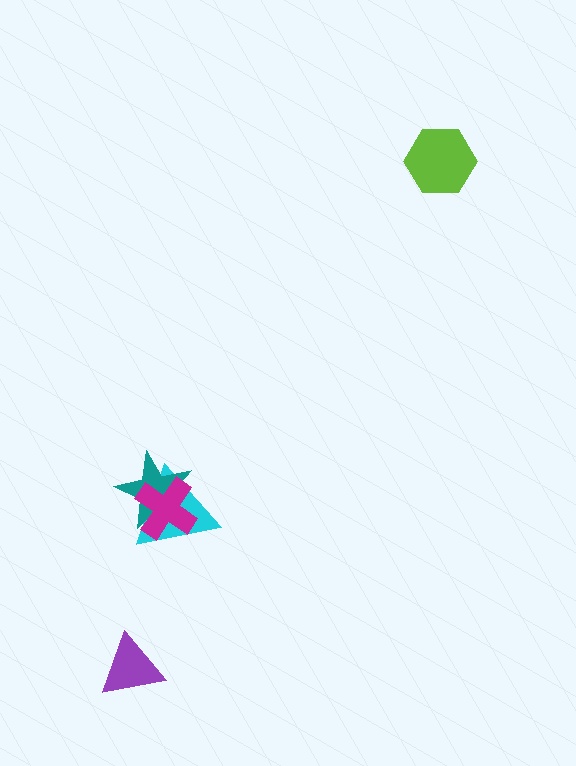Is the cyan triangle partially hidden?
Yes, it is partially covered by another shape.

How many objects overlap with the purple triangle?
0 objects overlap with the purple triangle.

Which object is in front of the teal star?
The magenta cross is in front of the teal star.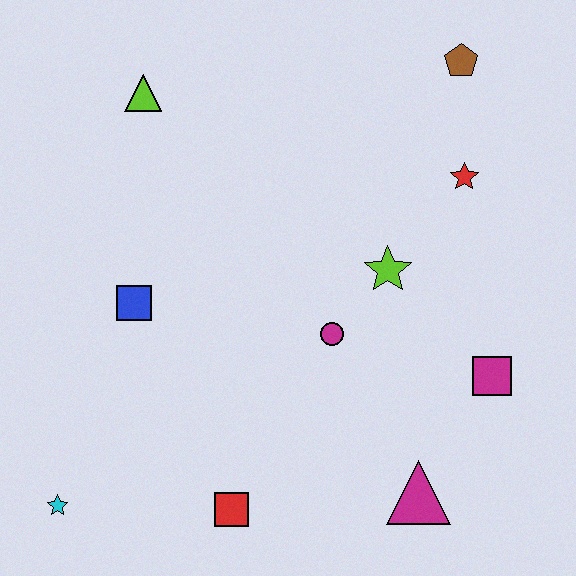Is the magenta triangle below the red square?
No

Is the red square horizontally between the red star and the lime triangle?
Yes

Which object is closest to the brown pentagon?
The red star is closest to the brown pentagon.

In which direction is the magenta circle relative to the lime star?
The magenta circle is below the lime star.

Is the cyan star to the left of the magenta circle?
Yes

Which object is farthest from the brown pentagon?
The cyan star is farthest from the brown pentagon.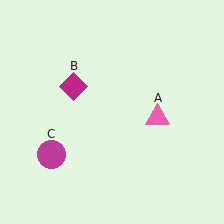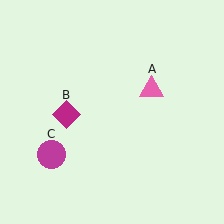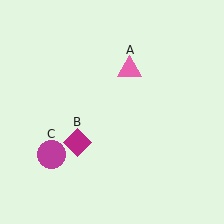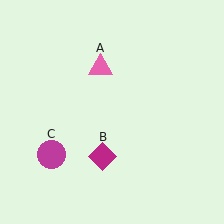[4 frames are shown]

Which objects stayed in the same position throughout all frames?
Magenta circle (object C) remained stationary.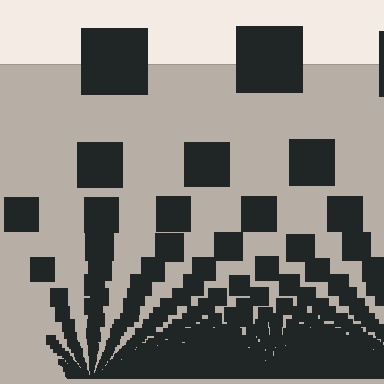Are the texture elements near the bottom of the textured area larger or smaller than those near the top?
Smaller. The gradient is inverted — elements near the bottom are smaller and denser.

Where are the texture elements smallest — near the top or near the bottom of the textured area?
Near the bottom.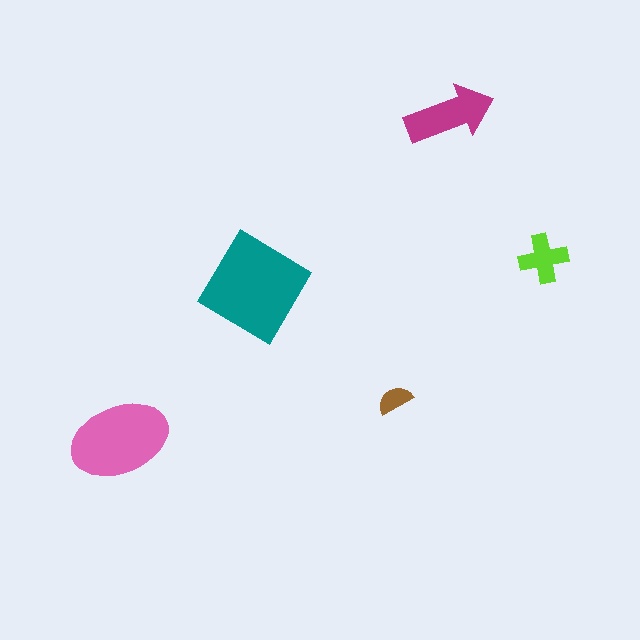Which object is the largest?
The teal diamond.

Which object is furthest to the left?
The pink ellipse is leftmost.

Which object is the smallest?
The brown semicircle.